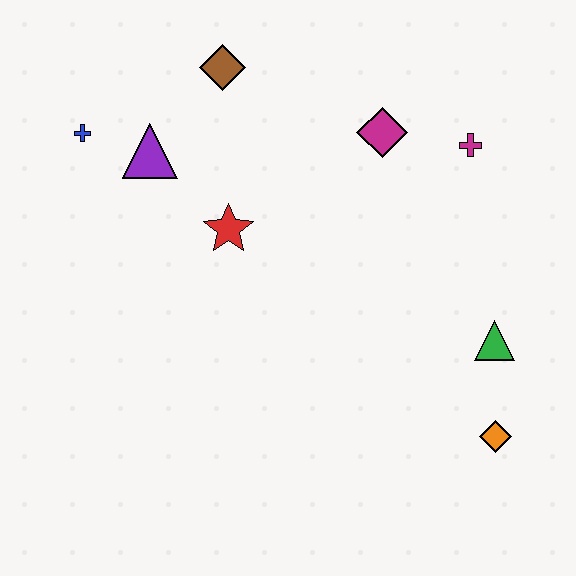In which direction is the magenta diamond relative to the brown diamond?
The magenta diamond is to the right of the brown diamond.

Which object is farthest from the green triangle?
The blue cross is farthest from the green triangle.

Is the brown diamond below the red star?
No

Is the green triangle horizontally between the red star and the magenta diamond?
No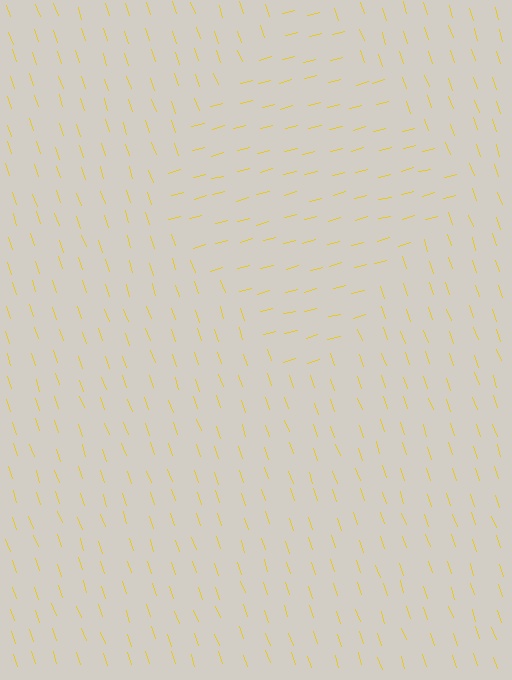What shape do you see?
I see a diamond.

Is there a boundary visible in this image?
Yes, there is a texture boundary formed by a change in line orientation.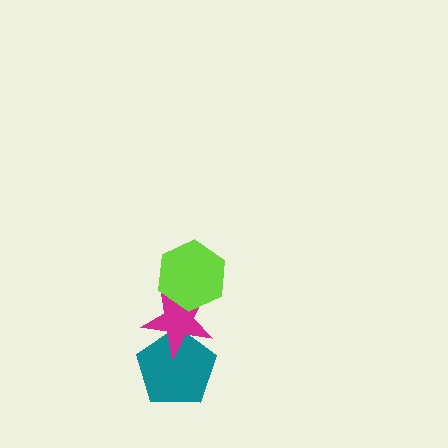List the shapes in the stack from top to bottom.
From top to bottom: the lime hexagon, the magenta star, the teal pentagon.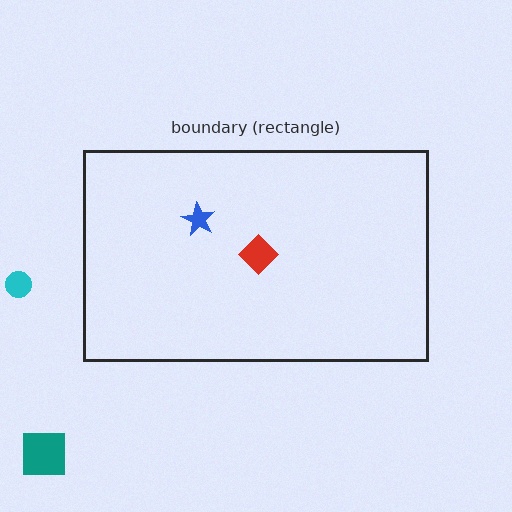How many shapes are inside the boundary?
2 inside, 2 outside.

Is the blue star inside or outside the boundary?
Inside.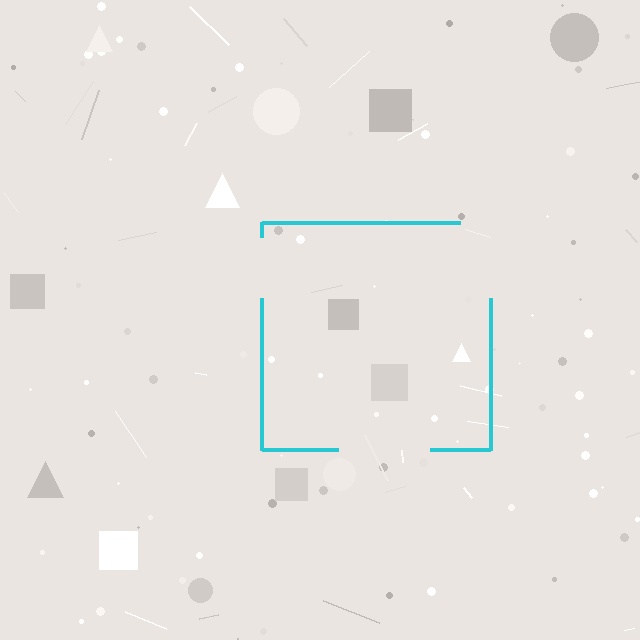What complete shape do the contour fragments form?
The contour fragments form a square.